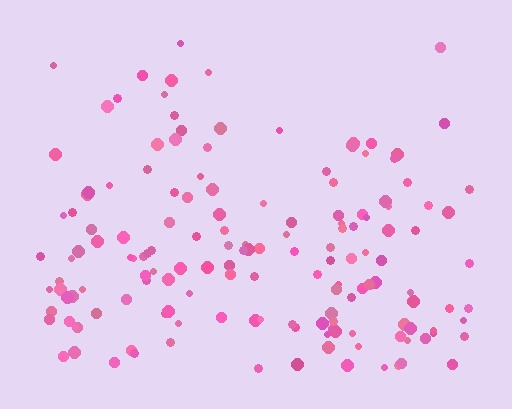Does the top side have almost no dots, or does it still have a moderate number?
Still a moderate number, just noticeably fewer than the bottom.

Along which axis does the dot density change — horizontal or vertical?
Vertical.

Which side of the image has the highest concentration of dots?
The bottom.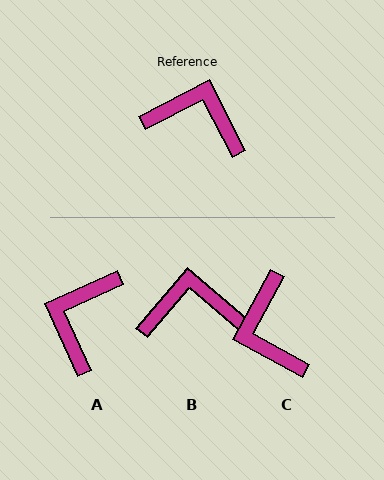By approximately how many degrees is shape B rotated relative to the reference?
Approximately 22 degrees counter-clockwise.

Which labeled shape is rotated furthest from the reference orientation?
C, about 124 degrees away.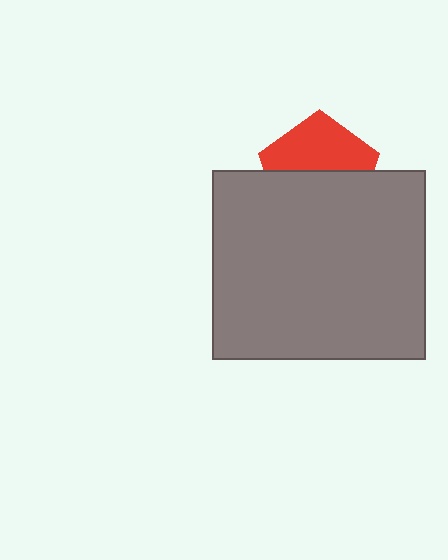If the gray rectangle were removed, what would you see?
You would see the complete red pentagon.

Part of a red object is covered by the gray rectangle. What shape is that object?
It is a pentagon.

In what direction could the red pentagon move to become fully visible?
The red pentagon could move up. That would shift it out from behind the gray rectangle entirely.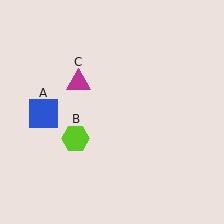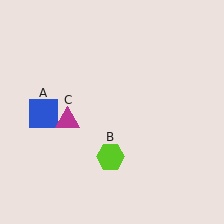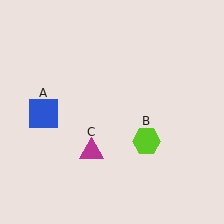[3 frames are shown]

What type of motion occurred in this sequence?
The lime hexagon (object B), magenta triangle (object C) rotated counterclockwise around the center of the scene.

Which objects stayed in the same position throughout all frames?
Blue square (object A) remained stationary.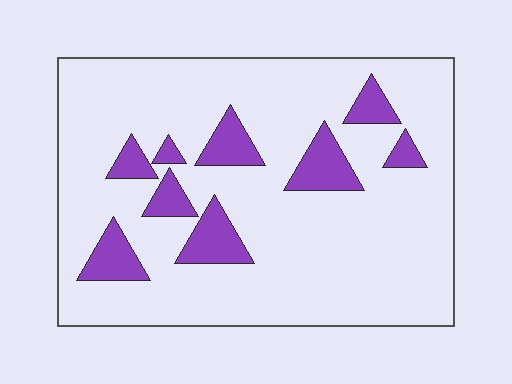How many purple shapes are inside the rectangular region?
9.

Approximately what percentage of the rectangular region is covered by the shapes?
Approximately 15%.